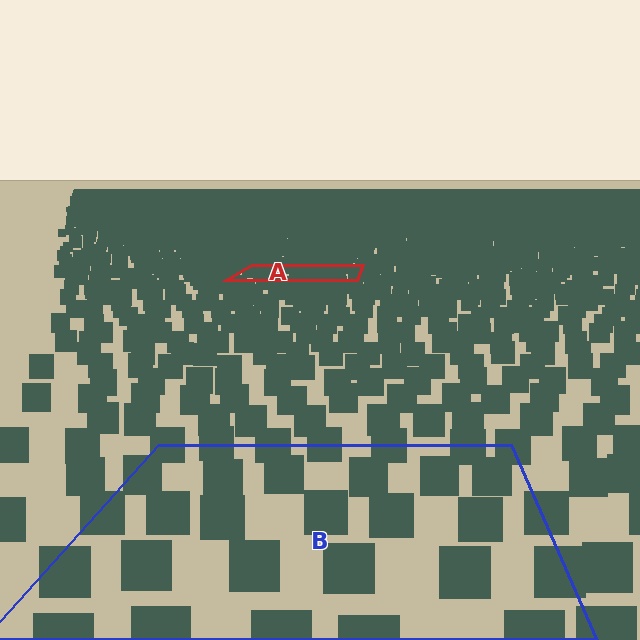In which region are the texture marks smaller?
The texture marks are smaller in region A, because it is farther away.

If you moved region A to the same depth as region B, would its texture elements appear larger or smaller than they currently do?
They would appear larger. At a closer depth, the same texture elements are projected at a bigger on-screen size.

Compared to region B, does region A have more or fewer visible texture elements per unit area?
Region A has more texture elements per unit area — they are packed more densely because it is farther away.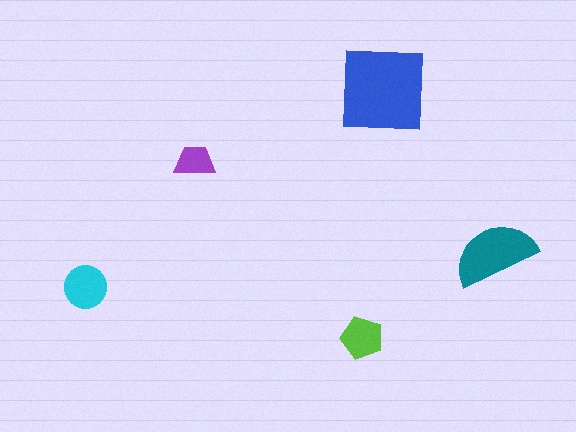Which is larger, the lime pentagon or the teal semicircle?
The teal semicircle.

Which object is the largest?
The blue square.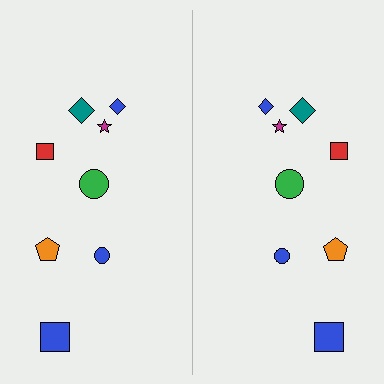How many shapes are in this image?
There are 16 shapes in this image.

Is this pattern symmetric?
Yes, this pattern has bilateral (reflection) symmetry.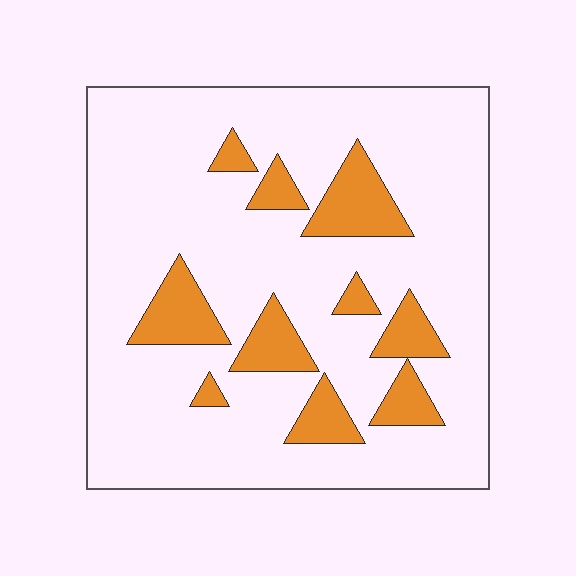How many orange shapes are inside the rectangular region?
10.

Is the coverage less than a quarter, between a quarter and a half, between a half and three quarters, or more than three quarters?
Less than a quarter.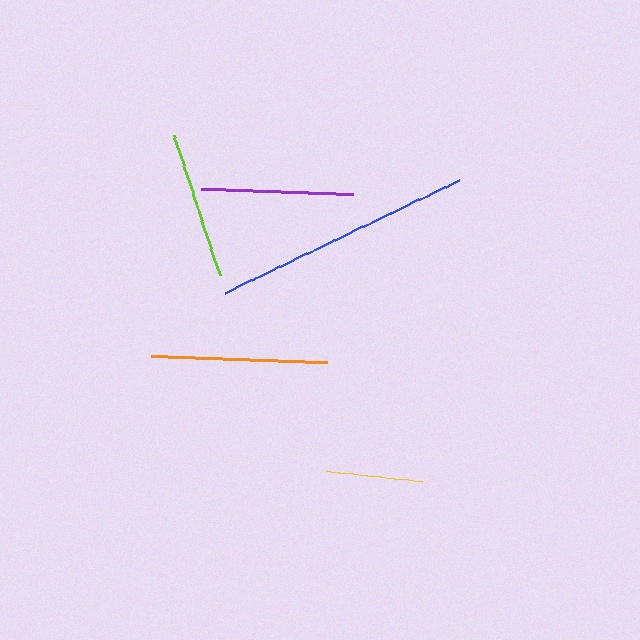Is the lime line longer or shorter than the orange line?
The orange line is longer than the lime line.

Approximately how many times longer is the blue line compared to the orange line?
The blue line is approximately 1.5 times the length of the orange line.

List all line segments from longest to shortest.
From longest to shortest: blue, orange, purple, lime, yellow.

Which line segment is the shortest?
The yellow line is the shortest at approximately 97 pixels.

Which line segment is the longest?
The blue line is the longest at approximately 260 pixels.